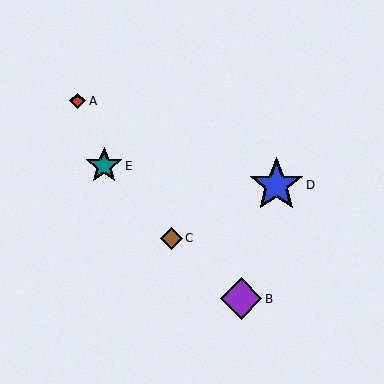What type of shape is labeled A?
Shape A is a red diamond.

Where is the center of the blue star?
The center of the blue star is at (276, 185).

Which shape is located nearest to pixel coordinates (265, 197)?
The blue star (labeled D) at (276, 185) is nearest to that location.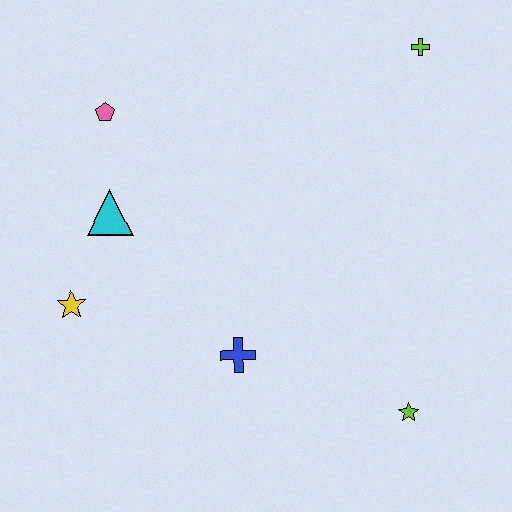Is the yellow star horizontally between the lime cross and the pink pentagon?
No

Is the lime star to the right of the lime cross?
No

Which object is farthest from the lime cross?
The yellow star is farthest from the lime cross.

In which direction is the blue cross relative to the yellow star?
The blue cross is to the right of the yellow star.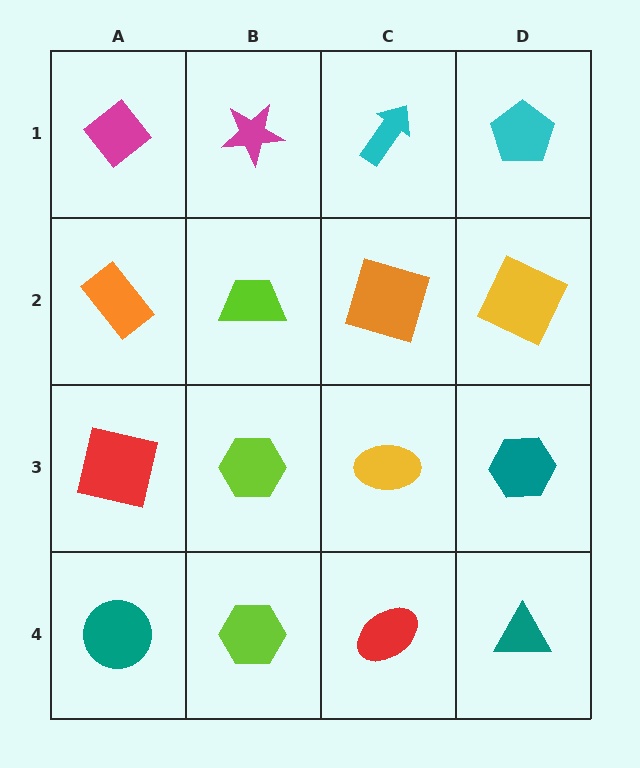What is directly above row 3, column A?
An orange rectangle.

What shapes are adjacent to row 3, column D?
A yellow square (row 2, column D), a teal triangle (row 4, column D), a yellow ellipse (row 3, column C).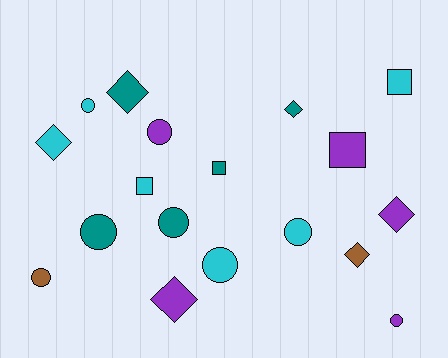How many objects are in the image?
There are 18 objects.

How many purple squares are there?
There is 1 purple square.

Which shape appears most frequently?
Circle, with 8 objects.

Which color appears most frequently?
Cyan, with 6 objects.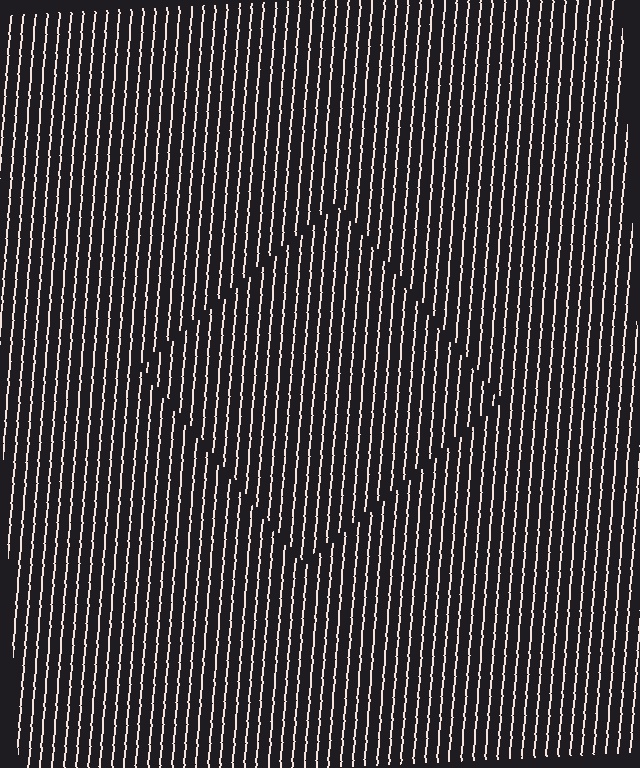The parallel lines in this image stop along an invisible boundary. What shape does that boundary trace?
An illusory square. The interior of the shape contains the same grating, shifted by half a period — the contour is defined by the phase discontinuity where line-ends from the inner and outer gratings abut.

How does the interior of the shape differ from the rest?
The interior of the shape contains the same grating, shifted by half a period — the contour is defined by the phase discontinuity where line-ends from the inner and outer gratings abut.